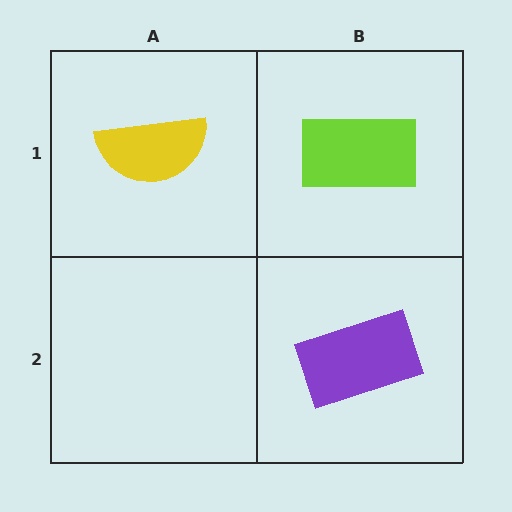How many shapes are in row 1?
2 shapes.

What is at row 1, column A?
A yellow semicircle.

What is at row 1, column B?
A lime rectangle.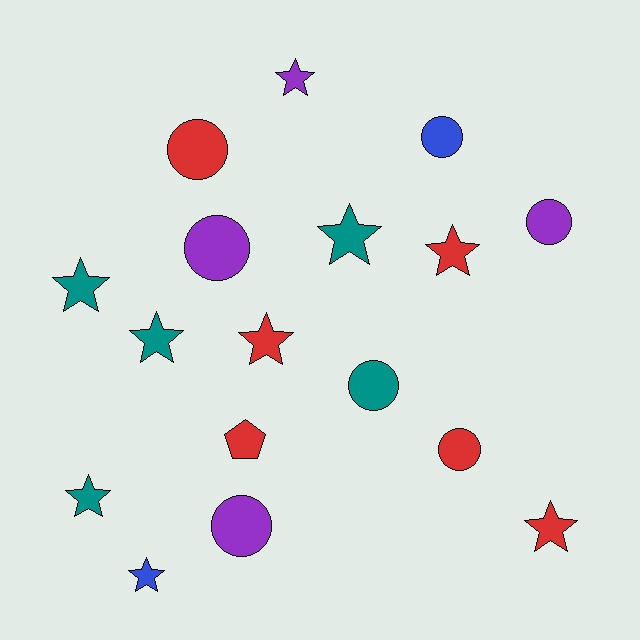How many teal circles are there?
There is 1 teal circle.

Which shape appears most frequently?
Star, with 9 objects.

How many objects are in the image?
There are 17 objects.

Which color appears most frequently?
Red, with 6 objects.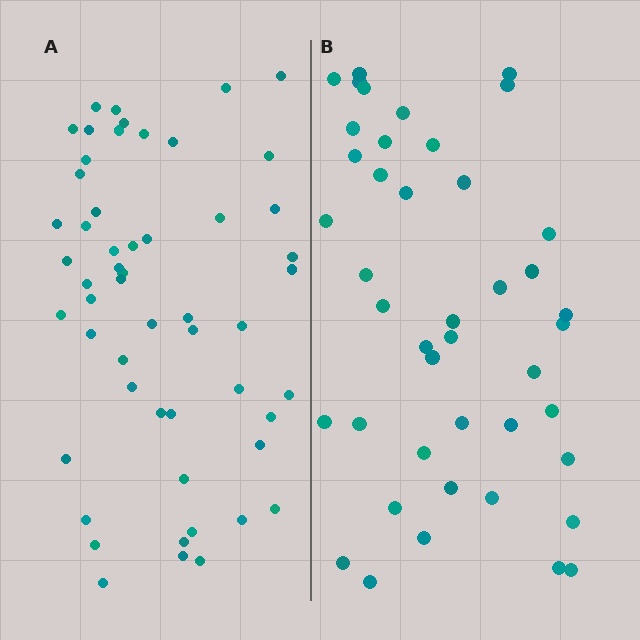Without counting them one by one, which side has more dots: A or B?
Region A (the left region) has more dots.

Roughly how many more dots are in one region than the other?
Region A has roughly 12 or so more dots than region B.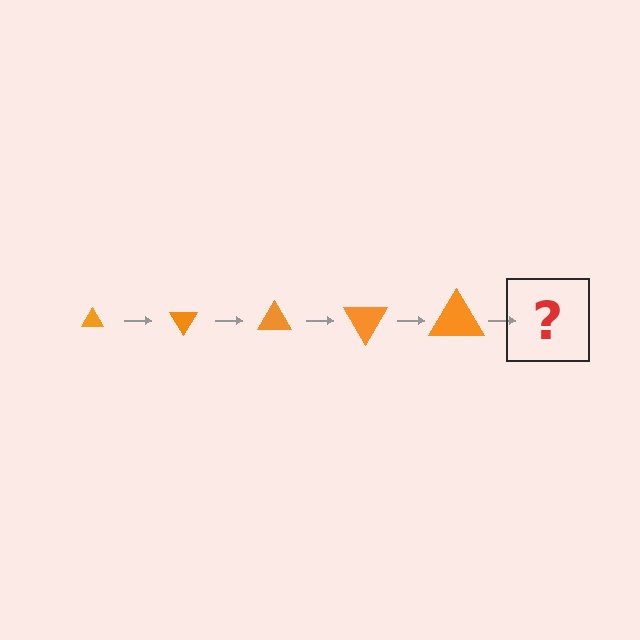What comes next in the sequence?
The next element should be a triangle, larger than the previous one and rotated 300 degrees from the start.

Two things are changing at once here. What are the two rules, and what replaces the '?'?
The two rules are that the triangle grows larger each step and it rotates 60 degrees each step. The '?' should be a triangle, larger than the previous one and rotated 300 degrees from the start.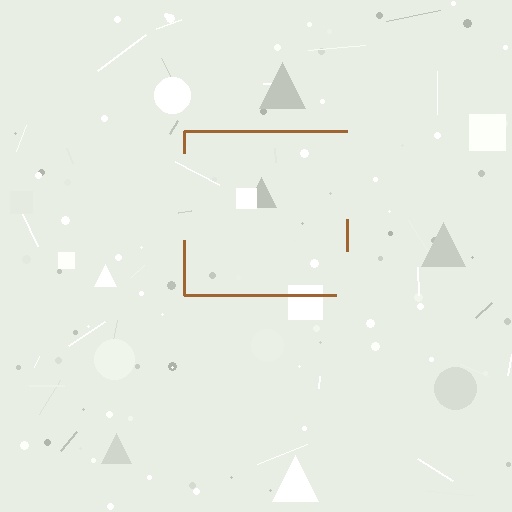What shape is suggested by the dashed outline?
The dashed outline suggests a square.